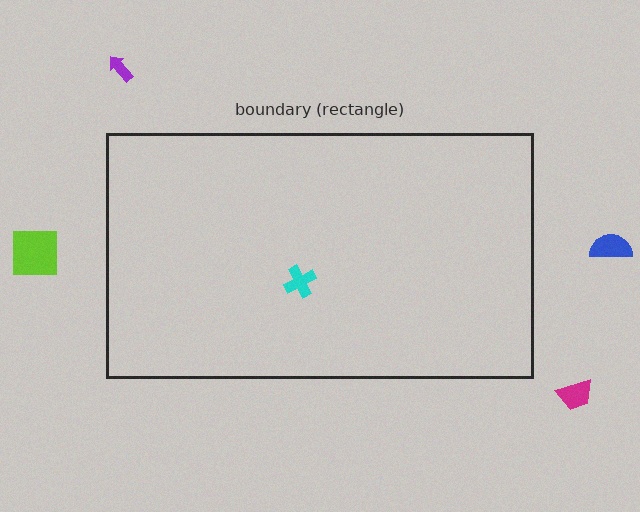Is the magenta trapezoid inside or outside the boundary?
Outside.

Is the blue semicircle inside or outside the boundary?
Outside.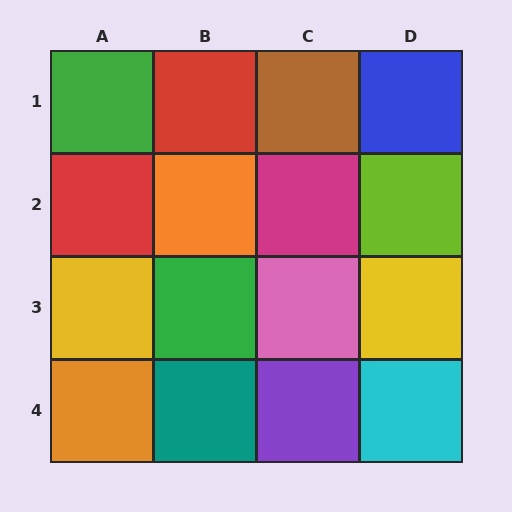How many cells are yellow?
2 cells are yellow.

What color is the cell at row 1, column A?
Green.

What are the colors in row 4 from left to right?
Orange, teal, purple, cyan.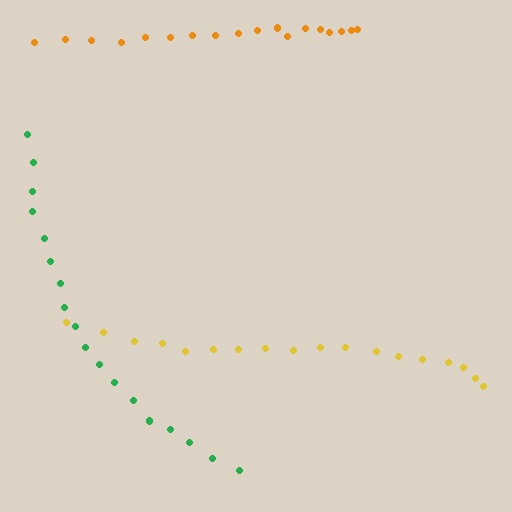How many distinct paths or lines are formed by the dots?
There are 3 distinct paths.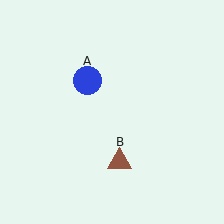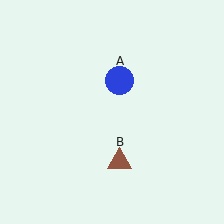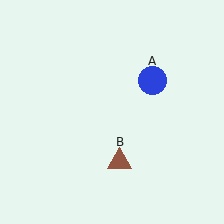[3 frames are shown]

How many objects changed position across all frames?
1 object changed position: blue circle (object A).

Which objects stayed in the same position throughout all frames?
Brown triangle (object B) remained stationary.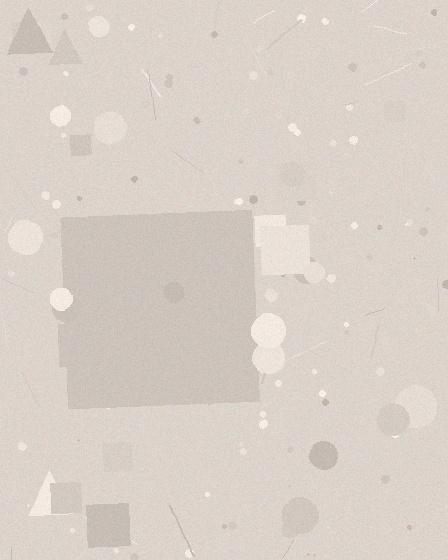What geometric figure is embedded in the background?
A square is embedded in the background.